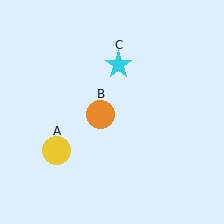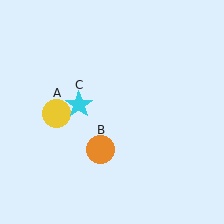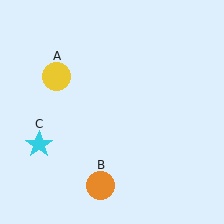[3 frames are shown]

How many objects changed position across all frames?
3 objects changed position: yellow circle (object A), orange circle (object B), cyan star (object C).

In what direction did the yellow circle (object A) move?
The yellow circle (object A) moved up.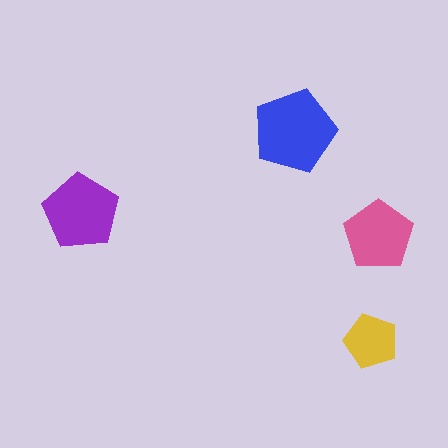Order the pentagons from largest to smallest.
the blue one, the purple one, the pink one, the yellow one.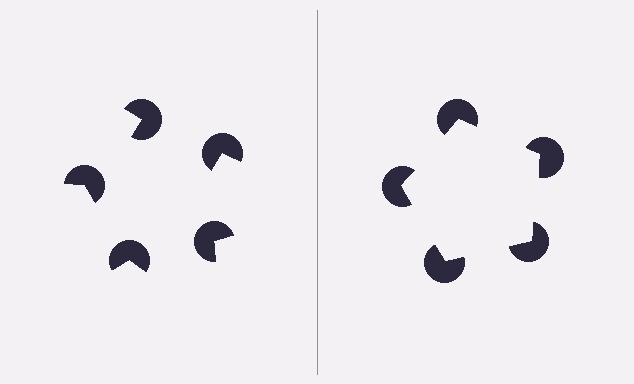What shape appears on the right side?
An illusory pentagon.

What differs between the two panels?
The pac-man discs are positioned identically on both sides; only the wedge orientations differ. On the right they align to a pentagon; on the left they are misaligned.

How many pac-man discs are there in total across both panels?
10 — 5 on each side.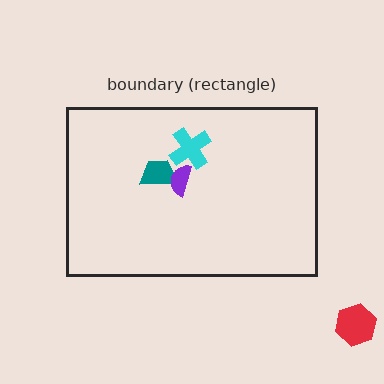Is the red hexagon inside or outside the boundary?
Outside.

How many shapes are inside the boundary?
3 inside, 1 outside.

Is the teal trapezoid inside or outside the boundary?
Inside.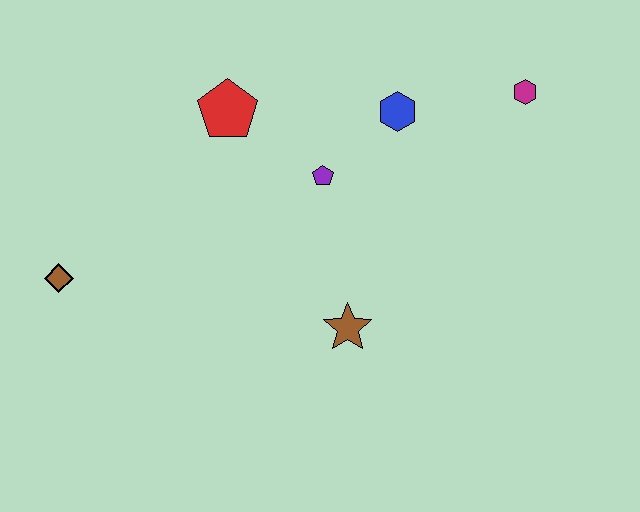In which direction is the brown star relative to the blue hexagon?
The brown star is below the blue hexagon.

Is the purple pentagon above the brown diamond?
Yes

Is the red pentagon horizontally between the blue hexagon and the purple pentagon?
No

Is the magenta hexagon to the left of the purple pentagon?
No